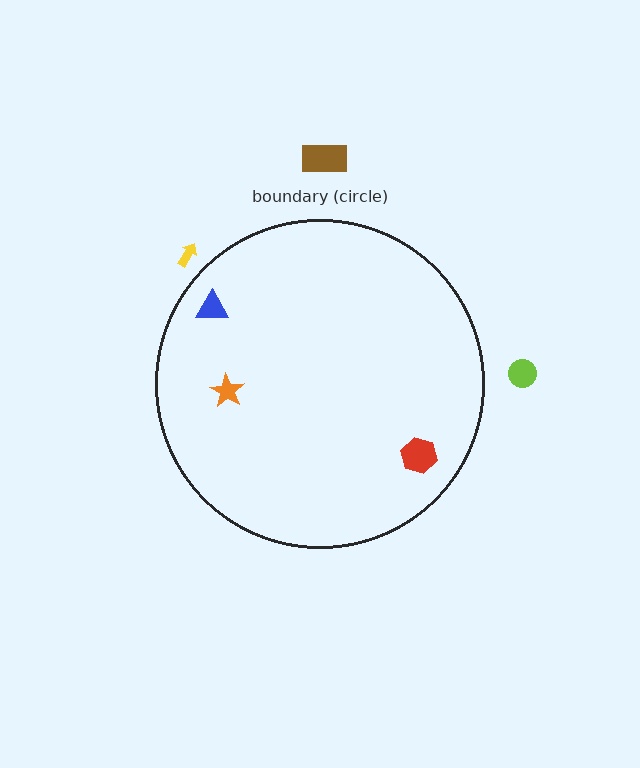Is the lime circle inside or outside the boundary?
Outside.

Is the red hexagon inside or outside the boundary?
Inside.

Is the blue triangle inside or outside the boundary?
Inside.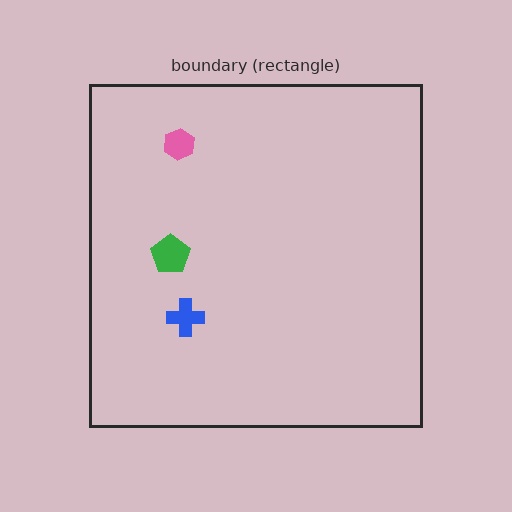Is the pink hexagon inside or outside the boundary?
Inside.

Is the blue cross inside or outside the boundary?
Inside.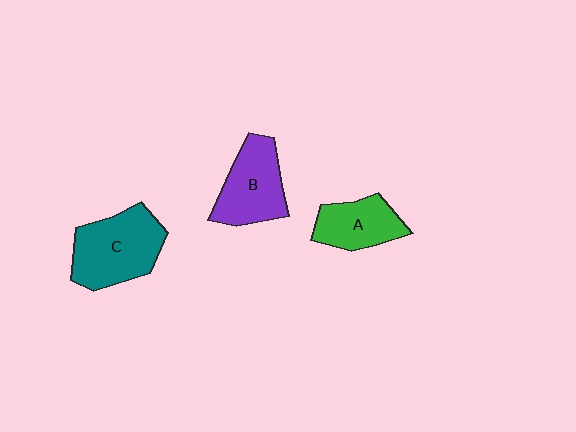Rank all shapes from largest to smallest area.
From largest to smallest: C (teal), B (purple), A (green).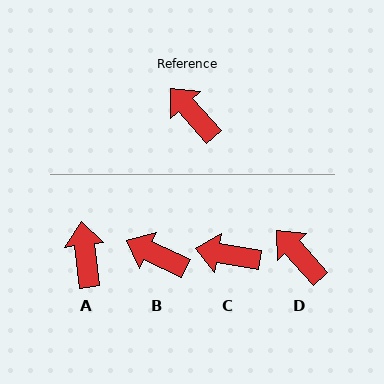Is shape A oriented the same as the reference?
No, it is off by about 35 degrees.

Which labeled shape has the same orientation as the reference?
D.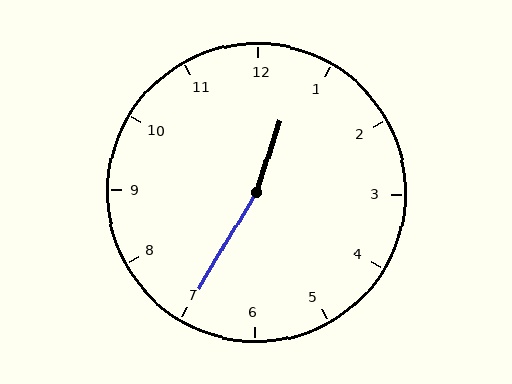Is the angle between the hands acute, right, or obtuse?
It is obtuse.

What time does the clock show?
12:35.